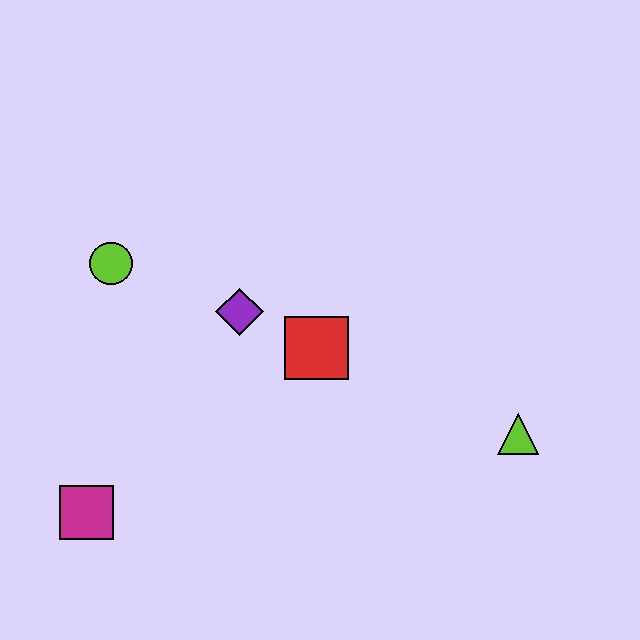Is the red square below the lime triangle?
No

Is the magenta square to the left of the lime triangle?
Yes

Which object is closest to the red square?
The purple diamond is closest to the red square.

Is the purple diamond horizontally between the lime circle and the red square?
Yes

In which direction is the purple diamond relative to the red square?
The purple diamond is to the left of the red square.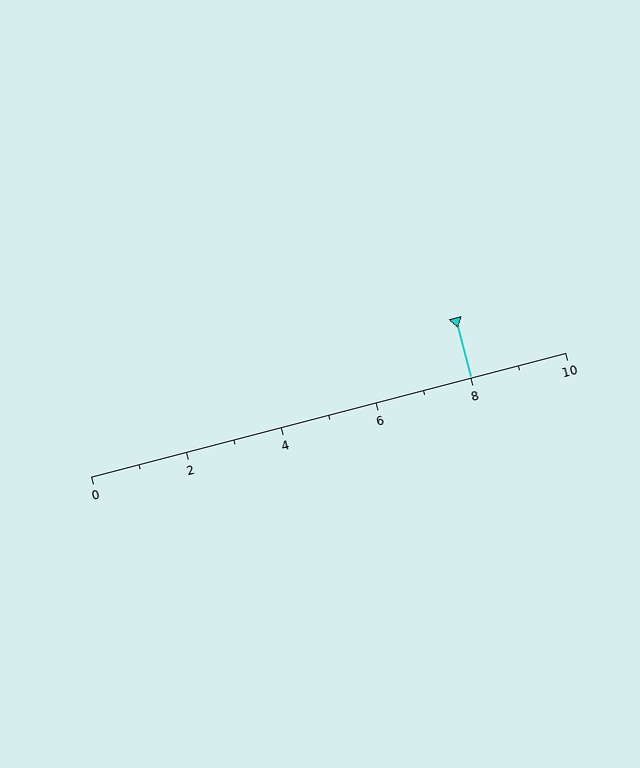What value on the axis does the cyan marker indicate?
The marker indicates approximately 8.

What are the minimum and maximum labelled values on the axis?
The axis runs from 0 to 10.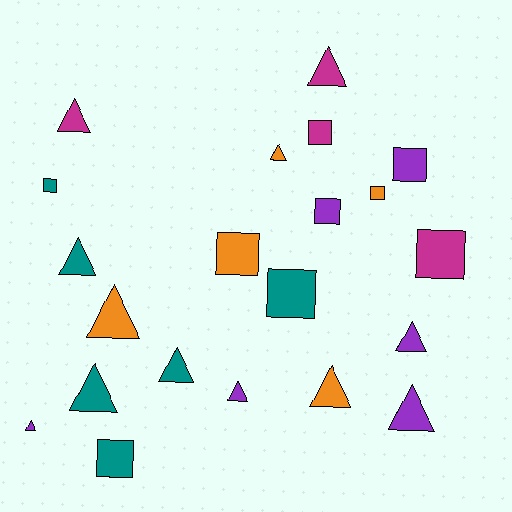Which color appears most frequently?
Purple, with 6 objects.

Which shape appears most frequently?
Triangle, with 12 objects.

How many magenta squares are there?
There are 2 magenta squares.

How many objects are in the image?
There are 21 objects.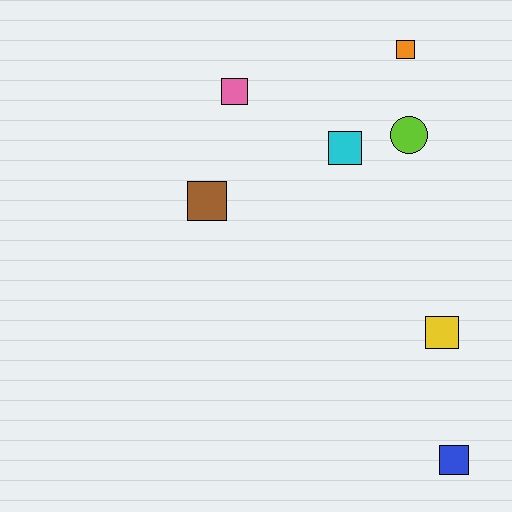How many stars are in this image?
There are no stars.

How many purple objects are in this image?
There are no purple objects.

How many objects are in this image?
There are 7 objects.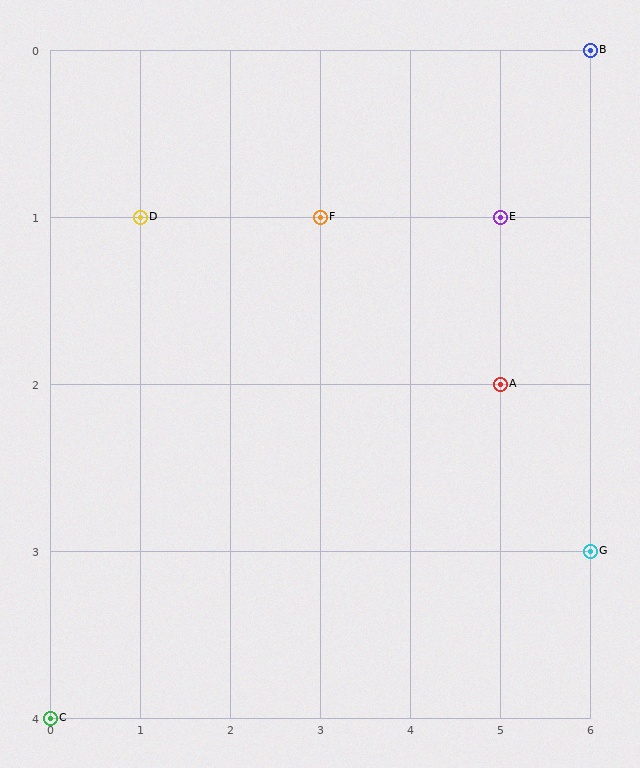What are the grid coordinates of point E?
Point E is at grid coordinates (5, 1).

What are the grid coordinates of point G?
Point G is at grid coordinates (6, 3).